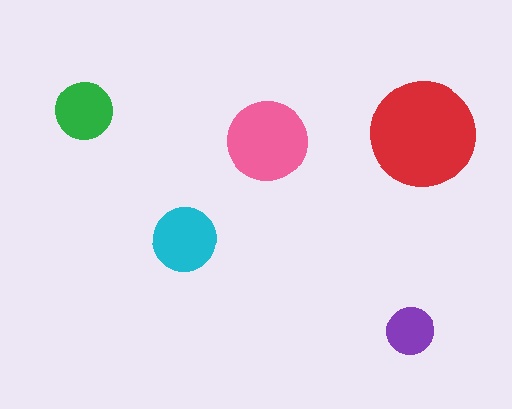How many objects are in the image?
There are 5 objects in the image.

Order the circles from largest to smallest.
the red one, the pink one, the cyan one, the green one, the purple one.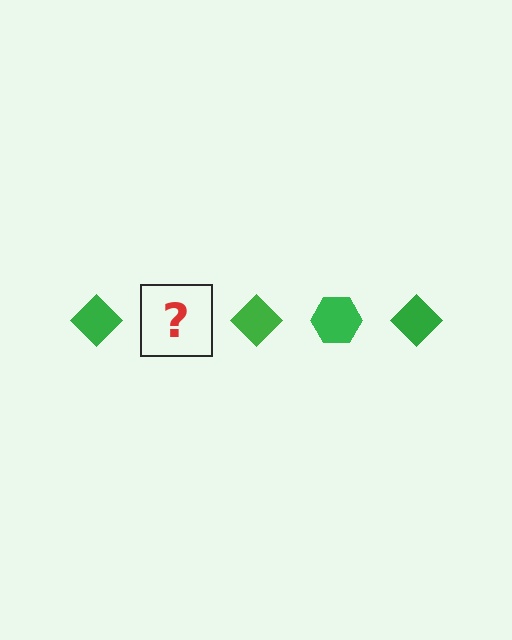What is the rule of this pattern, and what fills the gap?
The rule is that the pattern cycles through diamond, hexagon shapes in green. The gap should be filled with a green hexagon.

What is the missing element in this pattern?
The missing element is a green hexagon.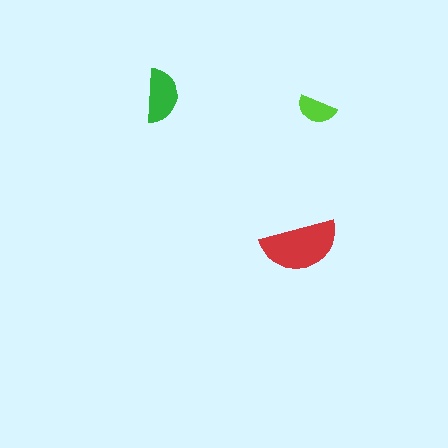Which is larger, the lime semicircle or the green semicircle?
The green one.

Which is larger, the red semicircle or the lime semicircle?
The red one.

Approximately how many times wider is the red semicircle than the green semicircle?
About 1.5 times wider.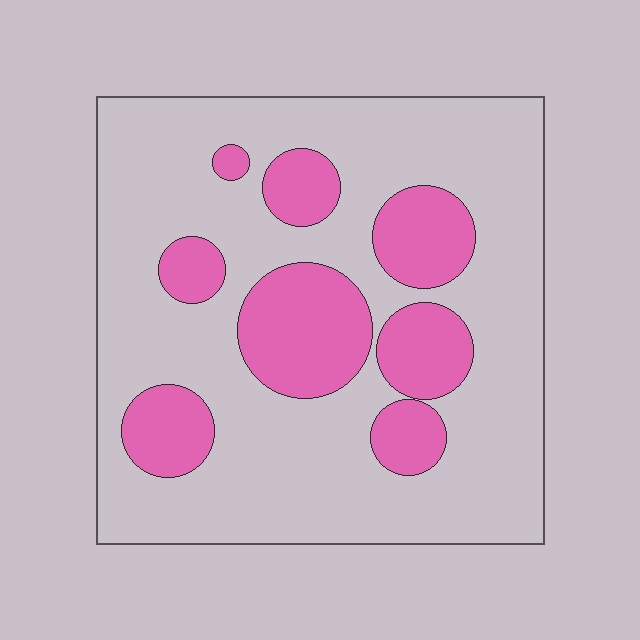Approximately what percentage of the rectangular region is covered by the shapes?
Approximately 25%.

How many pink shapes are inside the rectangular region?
8.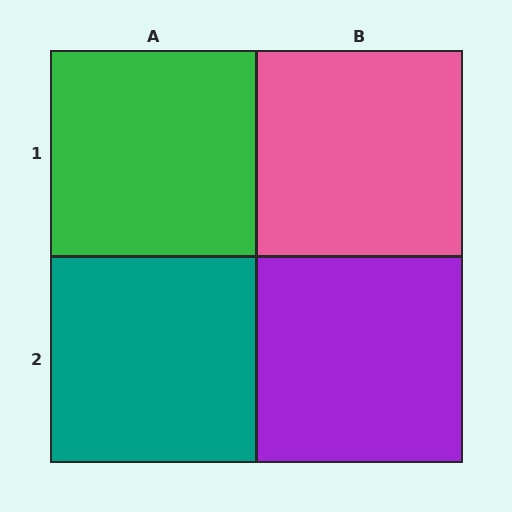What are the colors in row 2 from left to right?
Teal, purple.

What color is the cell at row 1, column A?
Green.